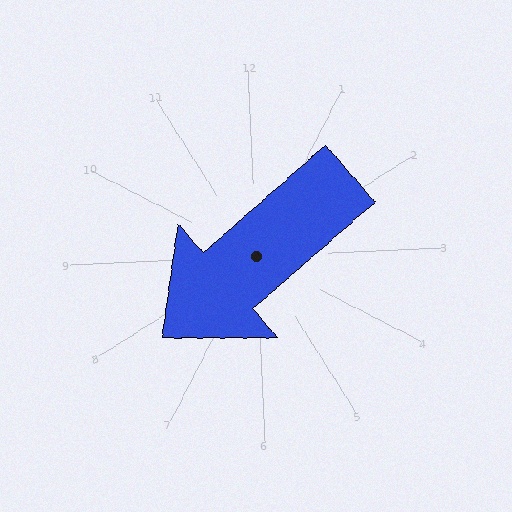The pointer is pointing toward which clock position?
Roughly 8 o'clock.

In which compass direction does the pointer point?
Southwest.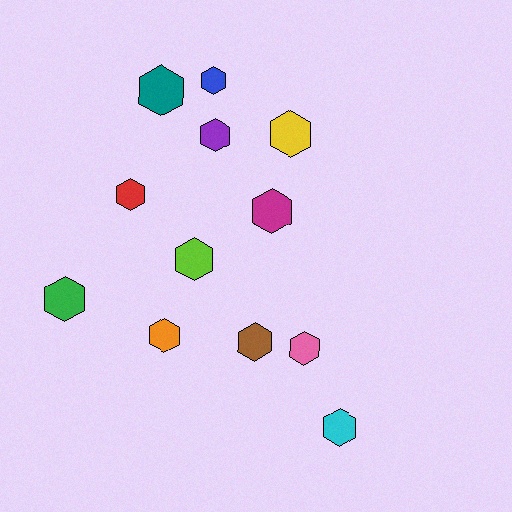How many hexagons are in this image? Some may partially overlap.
There are 12 hexagons.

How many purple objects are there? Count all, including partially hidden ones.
There is 1 purple object.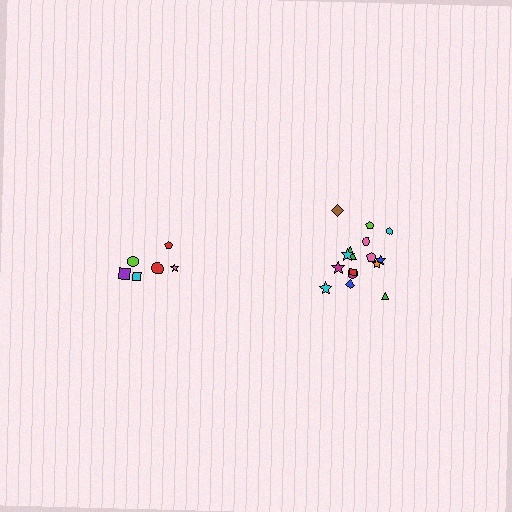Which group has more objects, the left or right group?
The right group.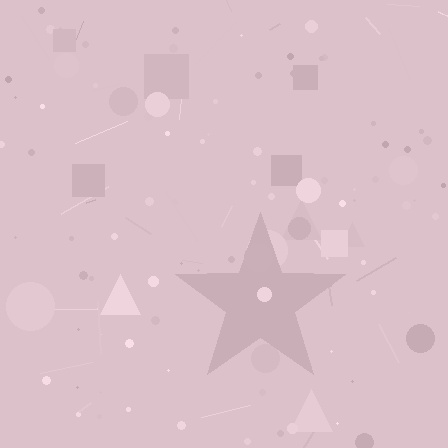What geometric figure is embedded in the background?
A star is embedded in the background.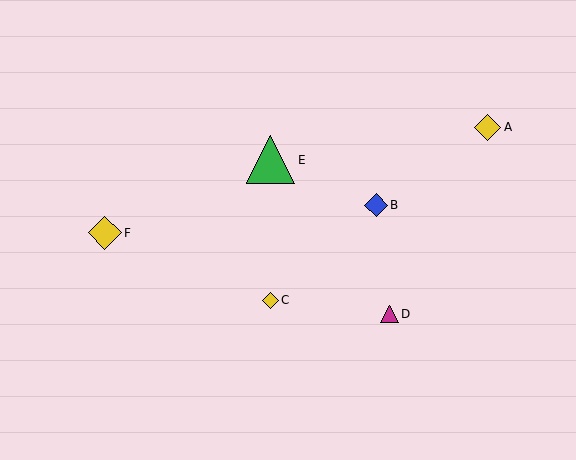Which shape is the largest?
The green triangle (labeled E) is the largest.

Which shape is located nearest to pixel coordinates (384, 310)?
The magenta triangle (labeled D) at (389, 314) is nearest to that location.